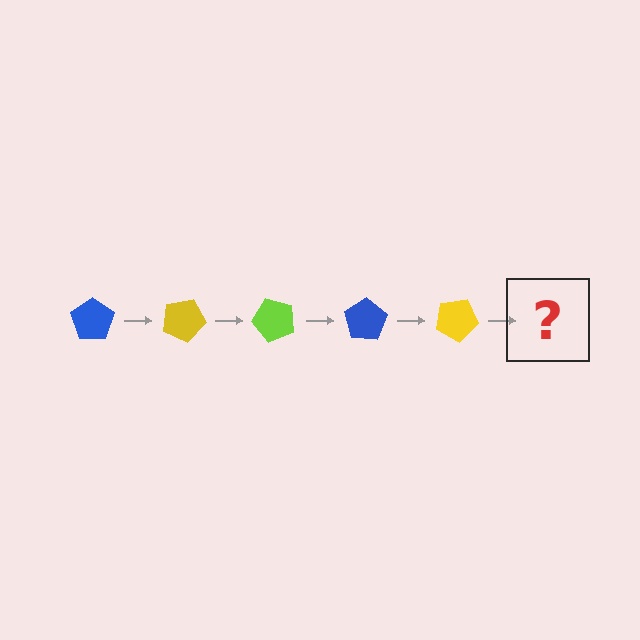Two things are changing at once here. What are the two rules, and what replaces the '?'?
The two rules are that it rotates 25 degrees each step and the color cycles through blue, yellow, and lime. The '?' should be a lime pentagon, rotated 125 degrees from the start.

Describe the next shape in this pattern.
It should be a lime pentagon, rotated 125 degrees from the start.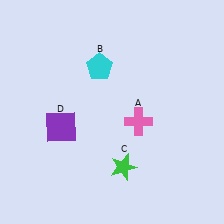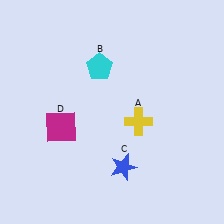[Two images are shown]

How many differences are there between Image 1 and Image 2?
There are 3 differences between the two images.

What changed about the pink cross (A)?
In Image 1, A is pink. In Image 2, it changed to yellow.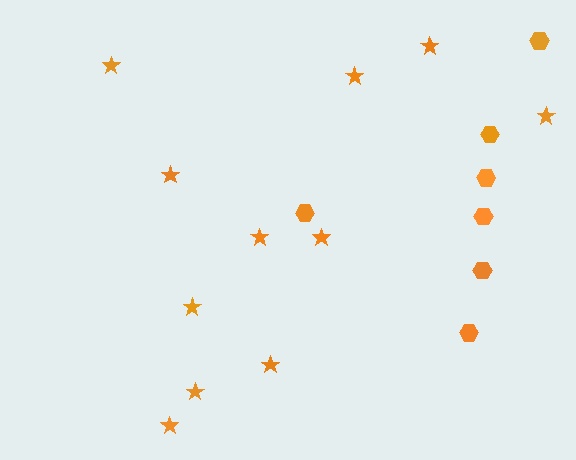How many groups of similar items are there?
There are 2 groups: one group of hexagons (7) and one group of stars (11).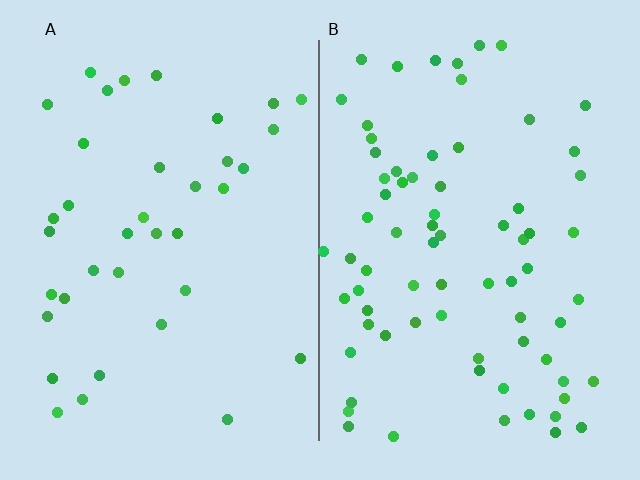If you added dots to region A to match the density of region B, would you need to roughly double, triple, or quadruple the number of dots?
Approximately double.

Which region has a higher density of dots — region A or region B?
B (the right).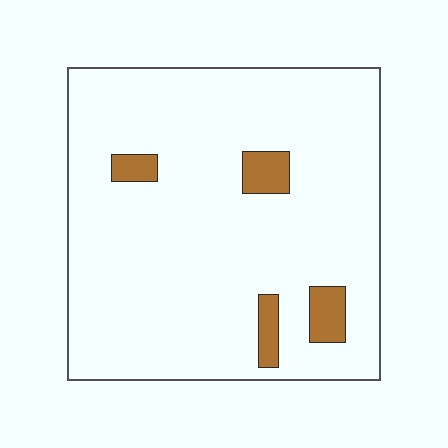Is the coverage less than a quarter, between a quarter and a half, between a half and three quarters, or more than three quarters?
Less than a quarter.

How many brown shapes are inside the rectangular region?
4.